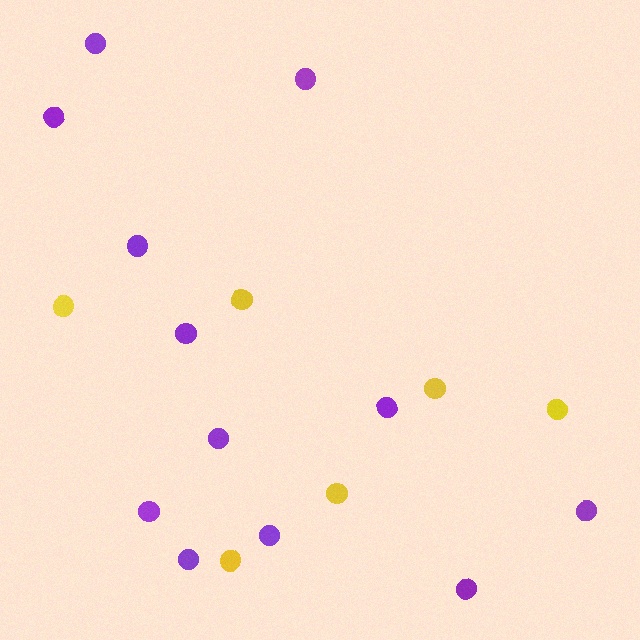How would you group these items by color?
There are 2 groups: one group of yellow circles (6) and one group of purple circles (12).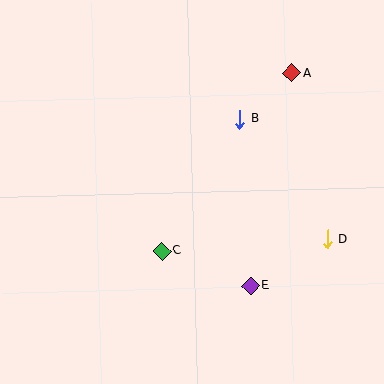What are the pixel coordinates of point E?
Point E is at (250, 286).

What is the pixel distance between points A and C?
The distance between A and C is 220 pixels.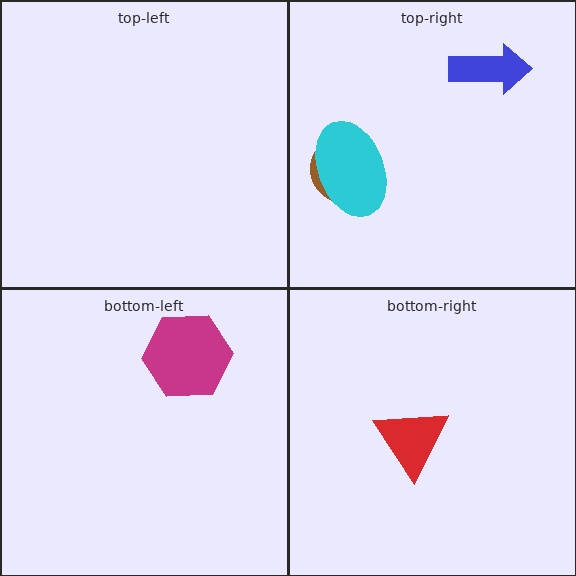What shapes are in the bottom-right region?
The red triangle.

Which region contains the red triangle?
The bottom-right region.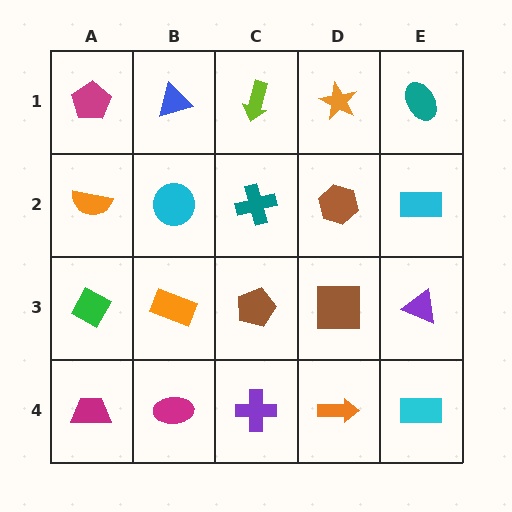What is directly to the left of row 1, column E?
An orange star.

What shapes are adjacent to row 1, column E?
A cyan rectangle (row 2, column E), an orange star (row 1, column D).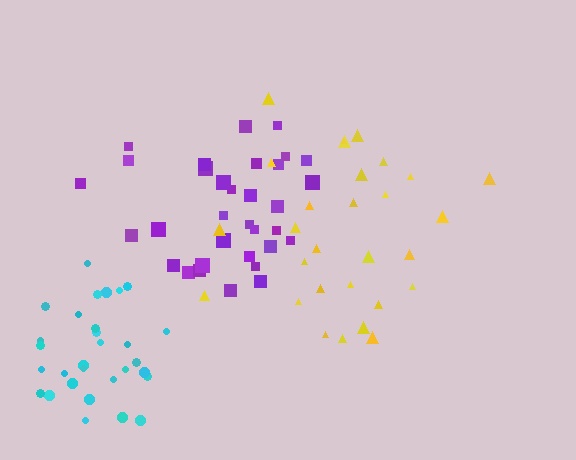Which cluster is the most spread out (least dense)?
Yellow.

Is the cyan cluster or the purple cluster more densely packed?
Cyan.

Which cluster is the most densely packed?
Cyan.